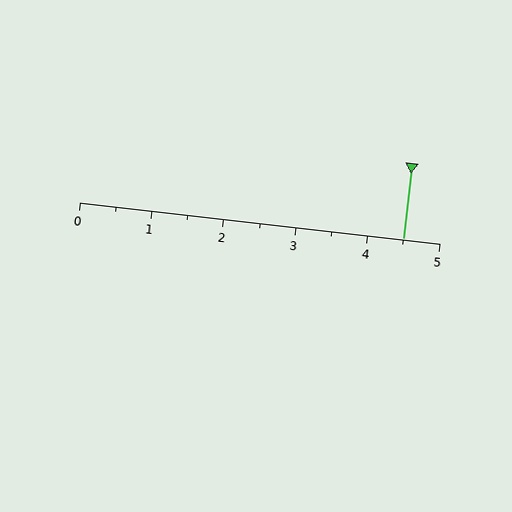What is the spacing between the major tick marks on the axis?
The major ticks are spaced 1 apart.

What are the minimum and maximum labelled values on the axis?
The axis runs from 0 to 5.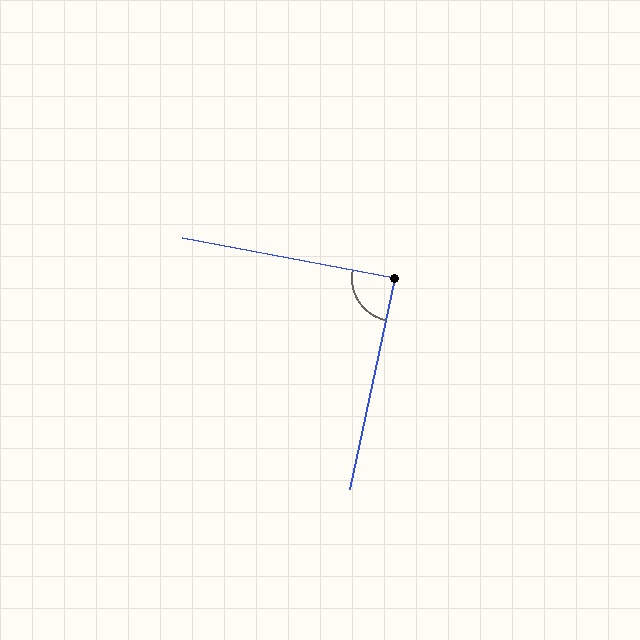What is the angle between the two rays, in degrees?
Approximately 89 degrees.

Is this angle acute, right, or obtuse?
It is approximately a right angle.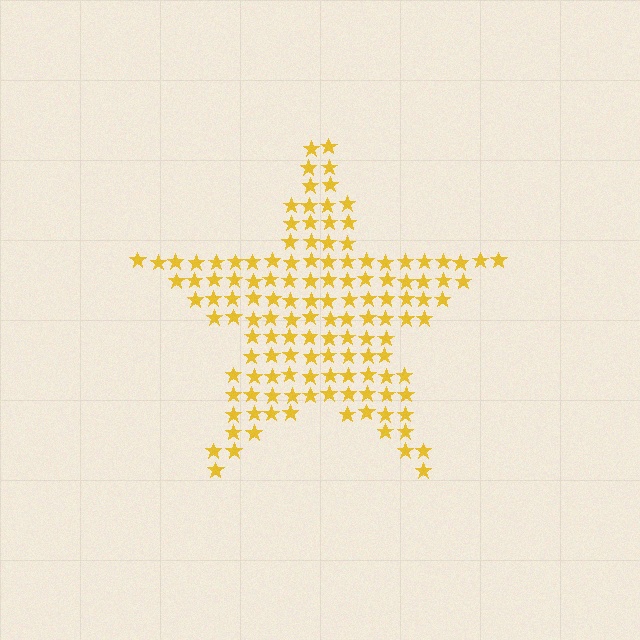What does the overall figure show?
The overall figure shows a star.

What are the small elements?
The small elements are stars.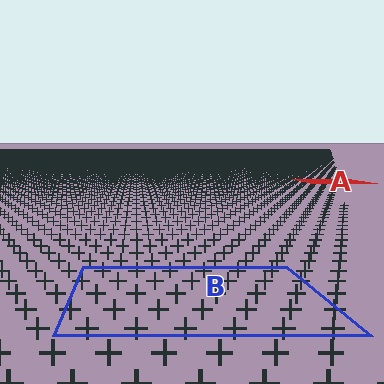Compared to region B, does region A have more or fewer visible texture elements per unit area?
Region A has more texture elements per unit area — they are packed more densely because it is farther away.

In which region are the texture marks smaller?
The texture marks are smaller in region A, because it is farther away.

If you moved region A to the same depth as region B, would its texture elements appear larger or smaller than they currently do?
They would appear larger. At a closer depth, the same texture elements are projected at a bigger on-screen size.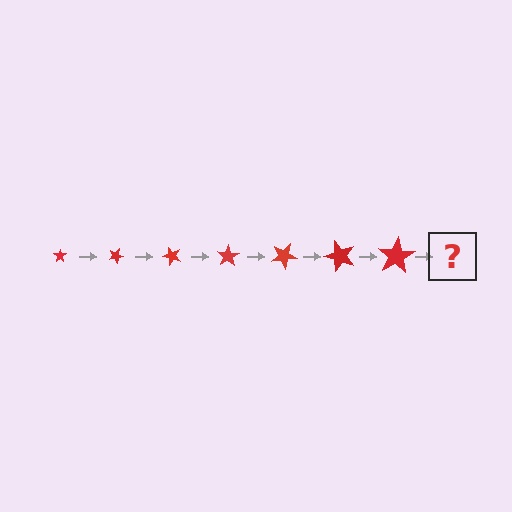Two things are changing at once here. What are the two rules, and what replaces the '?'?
The two rules are that the star grows larger each step and it rotates 25 degrees each step. The '?' should be a star, larger than the previous one and rotated 175 degrees from the start.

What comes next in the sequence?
The next element should be a star, larger than the previous one and rotated 175 degrees from the start.